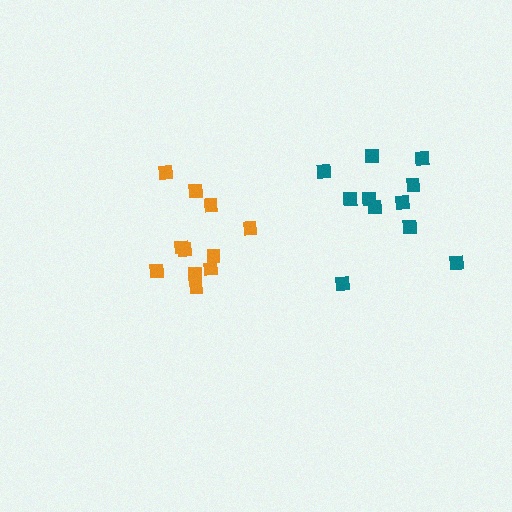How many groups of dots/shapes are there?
There are 2 groups.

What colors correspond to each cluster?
The clusters are colored: teal, orange.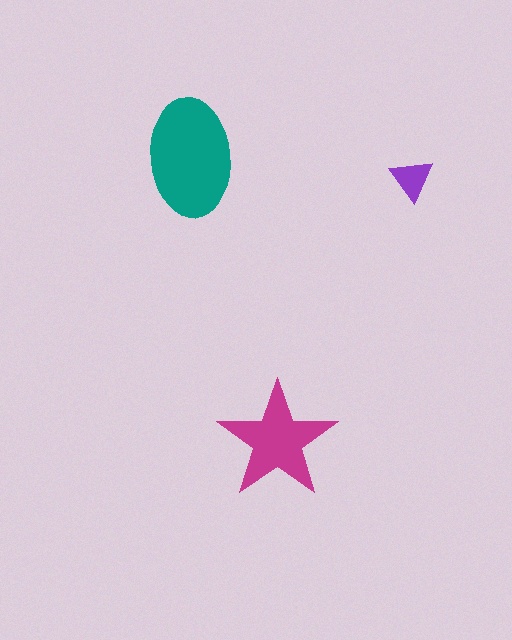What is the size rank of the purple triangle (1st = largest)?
3rd.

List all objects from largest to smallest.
The teal ellipse, the magenta star, the purple triangle.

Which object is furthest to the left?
The teal ellipse is leftmost.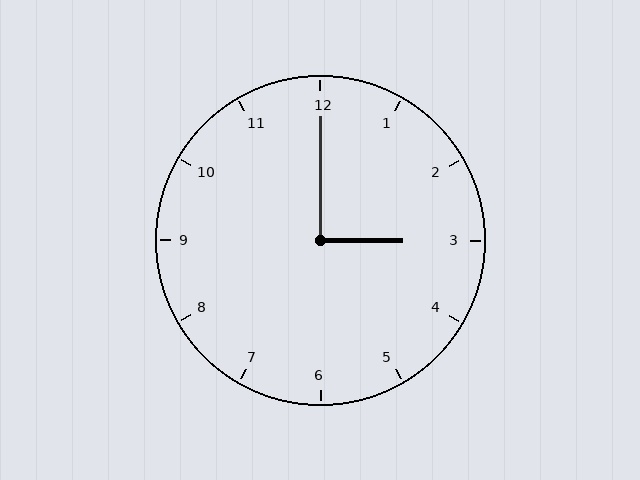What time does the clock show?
3:00.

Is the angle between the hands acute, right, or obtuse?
It is right.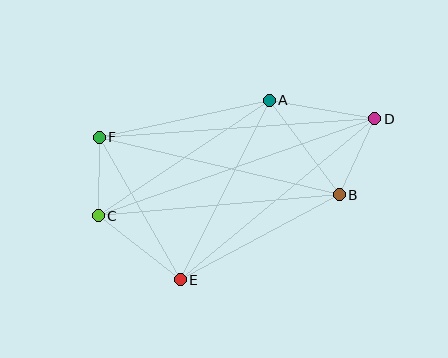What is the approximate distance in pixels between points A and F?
The distance between A and F is approximately 174 pixels.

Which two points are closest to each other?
Points C and F are closest to each other.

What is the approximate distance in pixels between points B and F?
The distance between B and F is approximately 247 pixels.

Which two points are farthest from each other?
Points C and D are farthest from each other.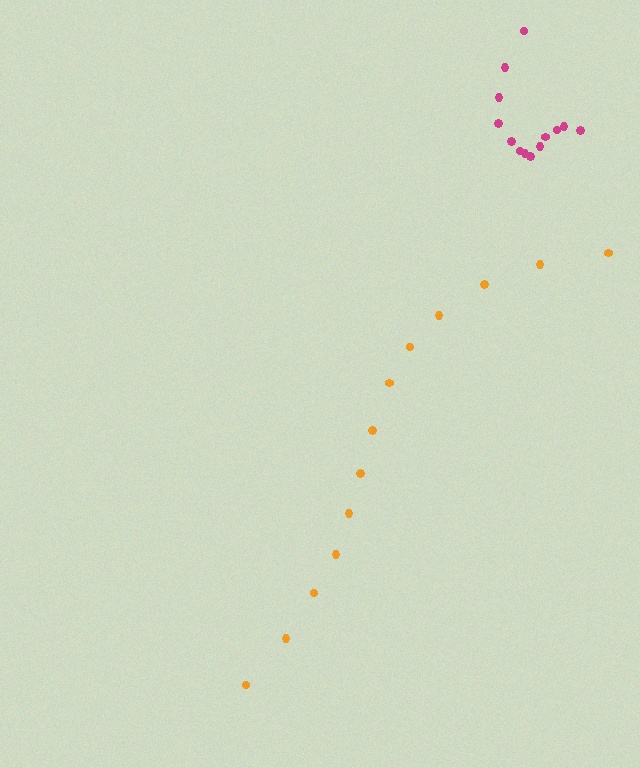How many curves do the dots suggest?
There are 2 distinct paths.